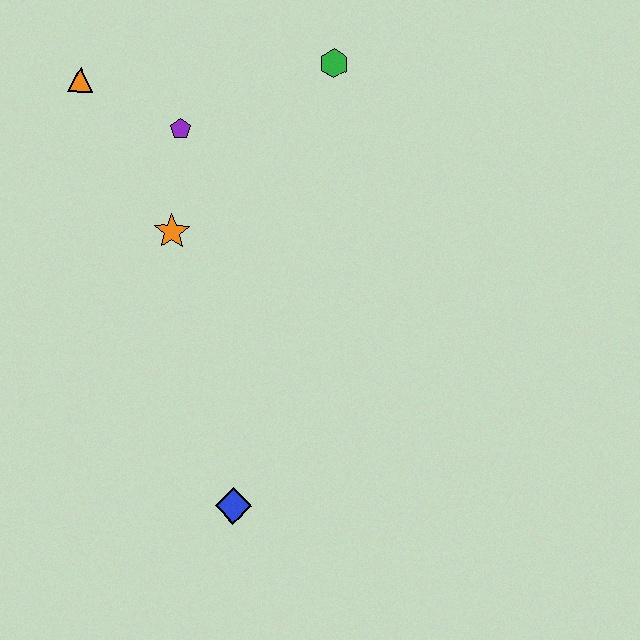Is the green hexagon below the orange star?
No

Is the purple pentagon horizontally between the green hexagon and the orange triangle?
Yes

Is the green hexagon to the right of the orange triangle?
Yes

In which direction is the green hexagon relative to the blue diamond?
The green hexagon is above the blue diamond.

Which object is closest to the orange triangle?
The purple pentagon is closest to the orange triangle.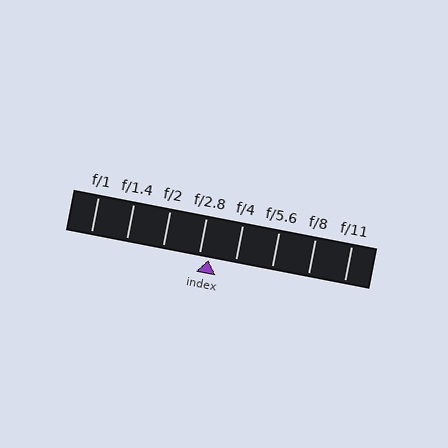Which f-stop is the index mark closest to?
The index mark is closest to f/2.8.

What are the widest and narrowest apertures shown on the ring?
The widest aperture shown is f/1 and the narrowest is f/11.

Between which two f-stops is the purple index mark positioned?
The index mark is between f/2.8 and f/4.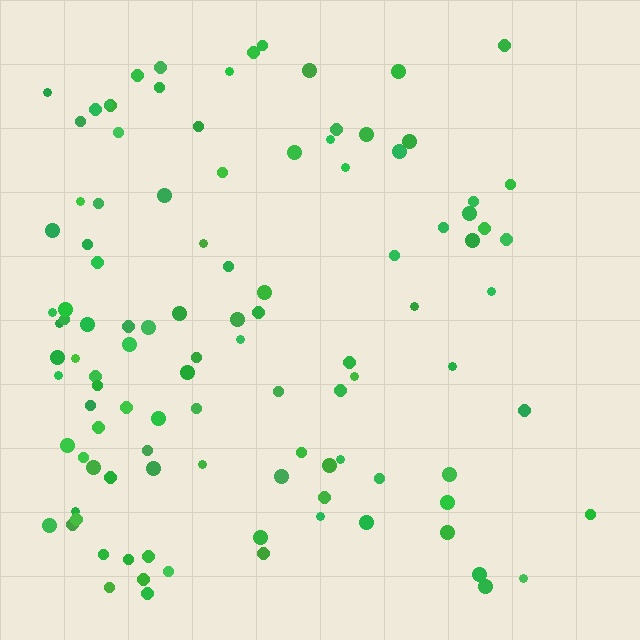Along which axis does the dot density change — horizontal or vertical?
Horizontal.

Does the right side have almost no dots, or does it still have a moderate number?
Still a moderate number, just noticeably fewer than the left.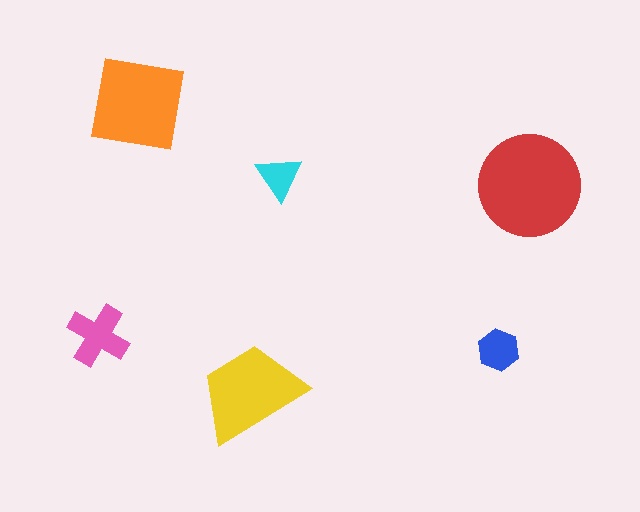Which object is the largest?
The red circle.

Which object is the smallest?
The cyan triangle.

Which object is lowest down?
The yellow trapezoid is bottommost.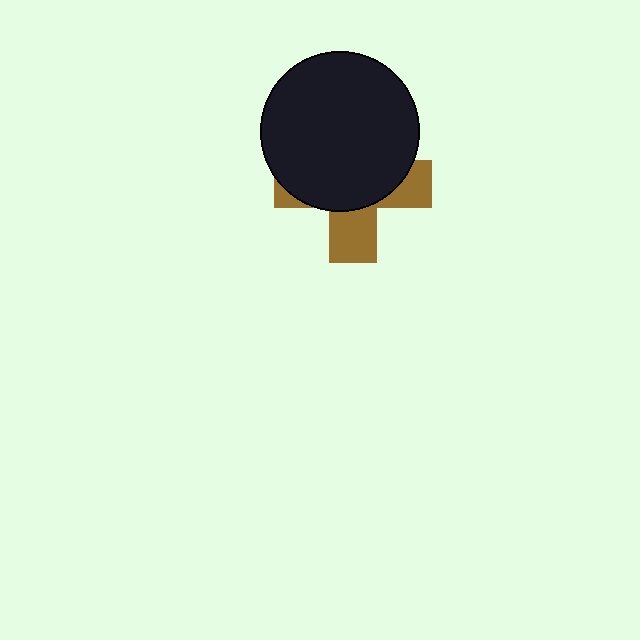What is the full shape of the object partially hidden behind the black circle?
The partially hidden object is a brown cross.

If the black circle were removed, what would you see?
You would see the complete brown cross.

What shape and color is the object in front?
The object in front is a black circle.